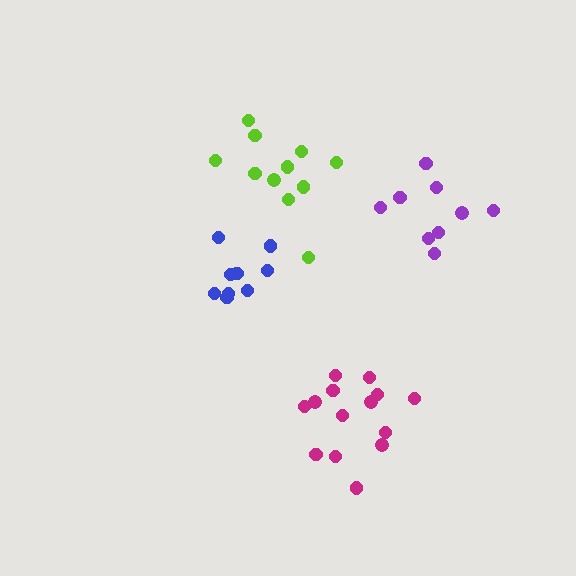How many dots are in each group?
Group 1: 9 dots, Group 2: 9 dots, Group 3: 11 dots, Group 4: 14 dots (43 total).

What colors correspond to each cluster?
The clusters are colored: purple, blue, lime, magenta.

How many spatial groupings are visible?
There are 4 spatial groupings.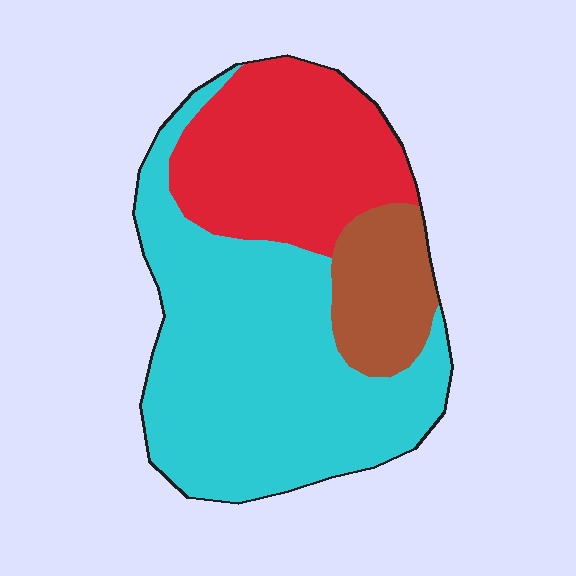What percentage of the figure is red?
Red takes up about one third (1/3) of the figure.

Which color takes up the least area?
Brown, at roughly 15%.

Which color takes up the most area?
Cyan, at roughly 55%.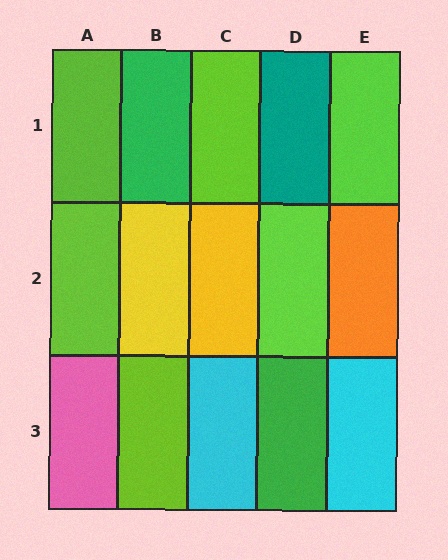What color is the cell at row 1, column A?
Lime.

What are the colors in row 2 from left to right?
Lime, yellow, yellow, lime, orange.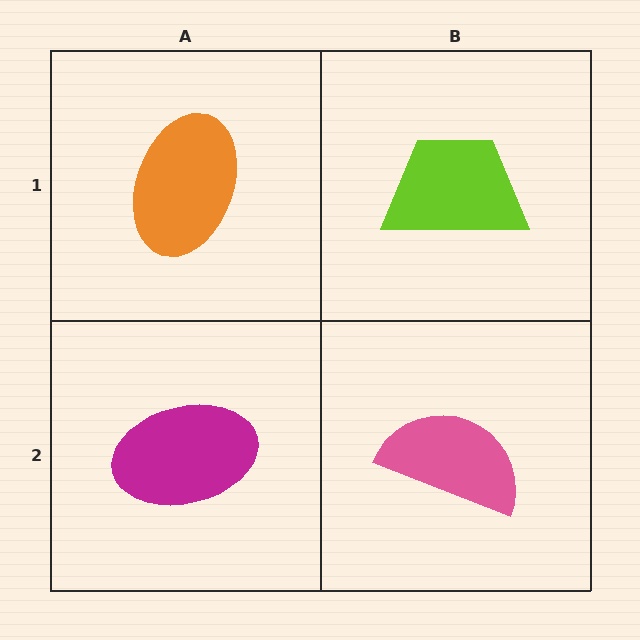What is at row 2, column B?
A pink semicircle.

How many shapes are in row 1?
2 shapes.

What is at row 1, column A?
An orange ellipse.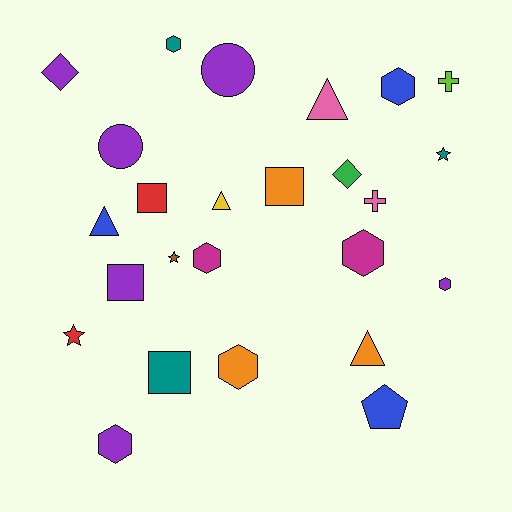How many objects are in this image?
There are 25 objects.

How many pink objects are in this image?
There are 2 pink objects.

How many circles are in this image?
There are 2 circles.